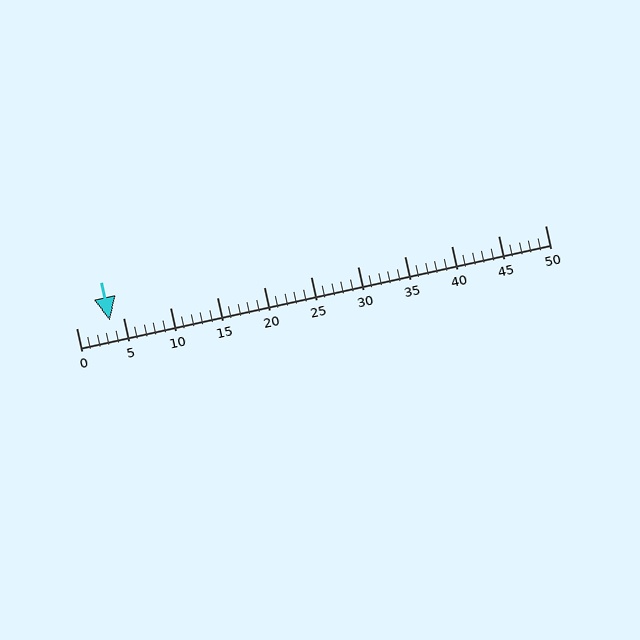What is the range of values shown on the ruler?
The ruler shows values from 0 to 50.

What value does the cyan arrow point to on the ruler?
The cyan arrow points to approximately 4.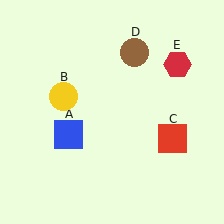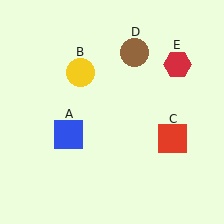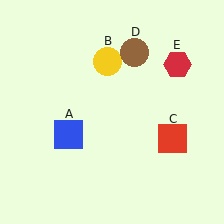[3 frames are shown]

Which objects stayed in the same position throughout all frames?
Blue square (object A) and red square (object C) and brown circle (object D) and red hexagon (object E) remained stationary.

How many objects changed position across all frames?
1 object changed position: yellow circle (object B).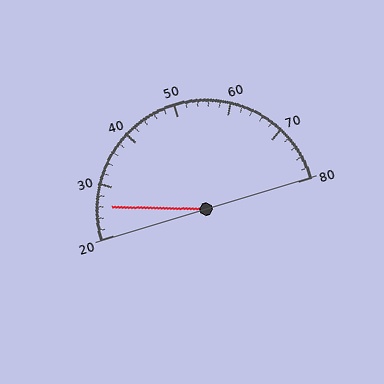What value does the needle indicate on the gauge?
The needle indicates approximately 26.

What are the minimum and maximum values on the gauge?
The gauge ranges from 20 to 80.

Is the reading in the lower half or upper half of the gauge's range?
The reading is in the lower half of the range (20 to 80).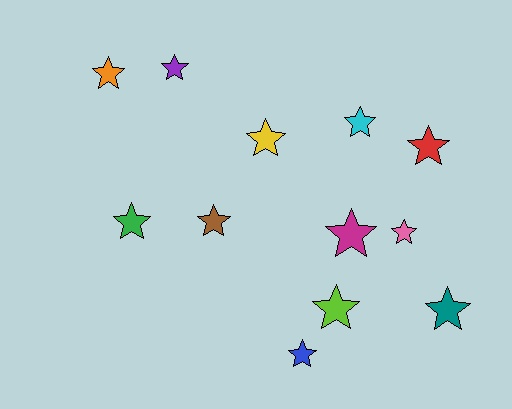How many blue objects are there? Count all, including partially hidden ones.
There is 1 blue object.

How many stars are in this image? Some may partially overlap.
There are 12 stars.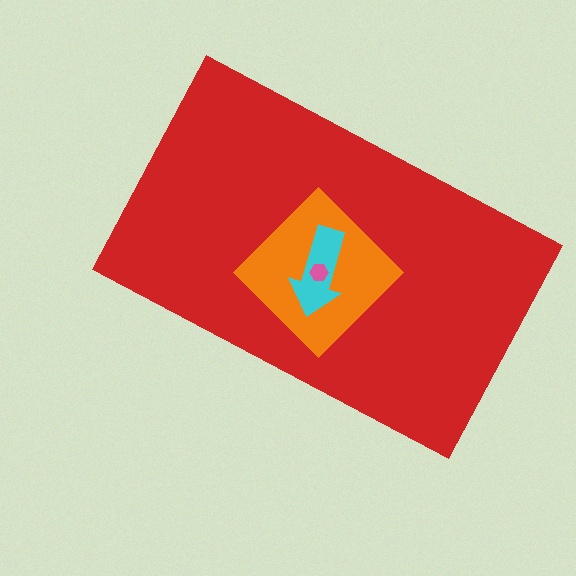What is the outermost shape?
The red rectangle.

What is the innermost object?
The pink hexagon.